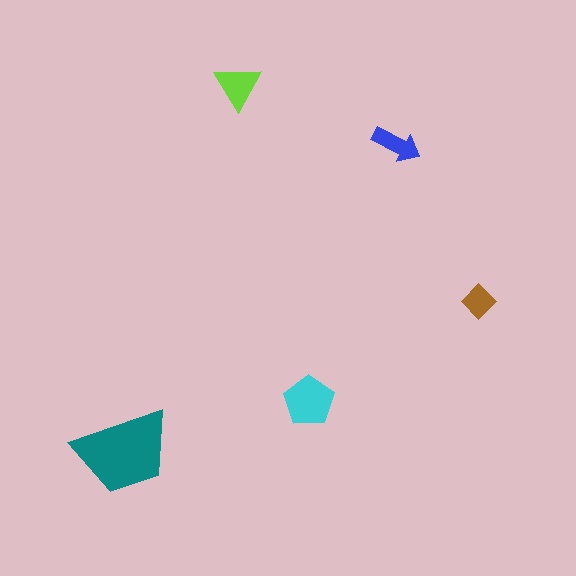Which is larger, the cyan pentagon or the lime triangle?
The cyan pentagon.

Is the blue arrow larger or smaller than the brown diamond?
Larger.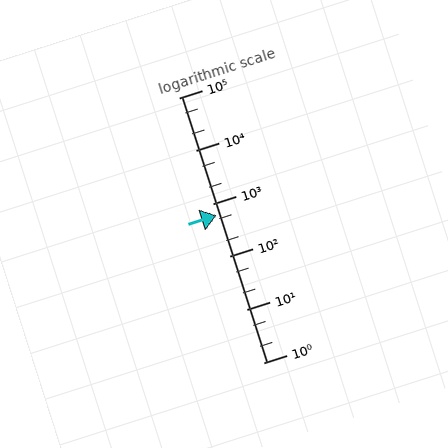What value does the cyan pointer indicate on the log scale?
The pointer indicates approximately 610.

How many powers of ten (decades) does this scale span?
The scale spans 5 decades, from 1 to 100000.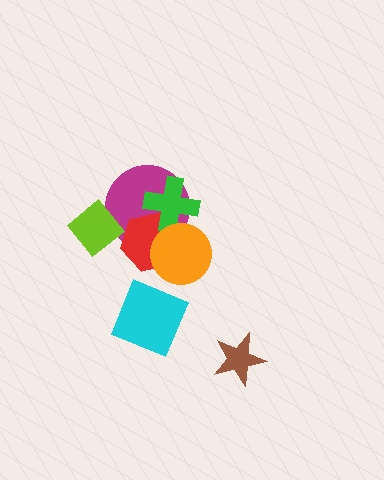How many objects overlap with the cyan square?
0 objects overlap with the cyan square.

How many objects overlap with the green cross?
3 objects overlap with the green cross.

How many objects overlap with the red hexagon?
3 objects overlap with the red hexagon.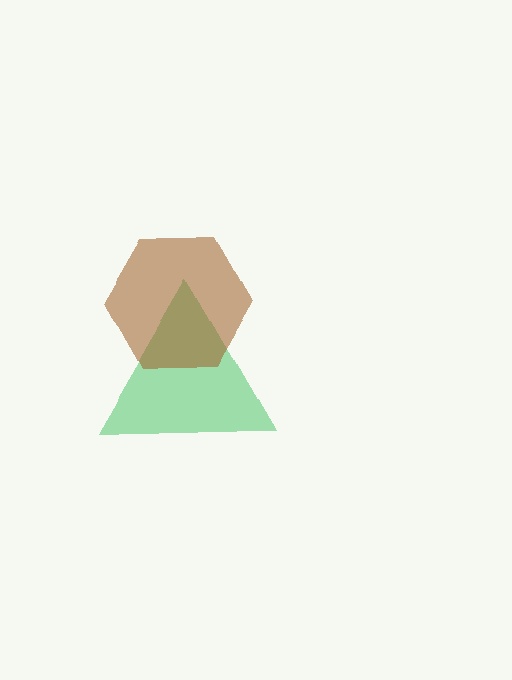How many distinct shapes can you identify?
There are 2 distinct shapes: a green triangle, a brown hexagon.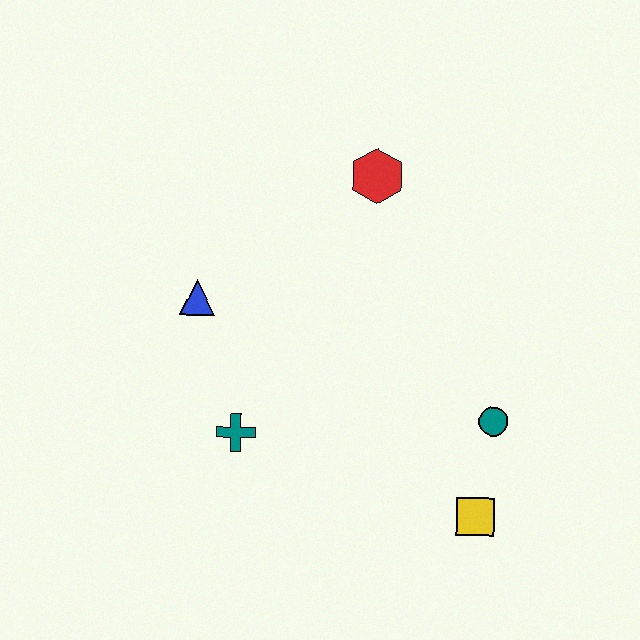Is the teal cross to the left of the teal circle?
Yes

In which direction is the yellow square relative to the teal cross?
The yellow square is to the right of the teal cross.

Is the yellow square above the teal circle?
No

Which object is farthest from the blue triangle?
The yellow square is farthest from the blue triangle.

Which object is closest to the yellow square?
The teal circle is closest to the yellow square.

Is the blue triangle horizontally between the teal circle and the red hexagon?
No